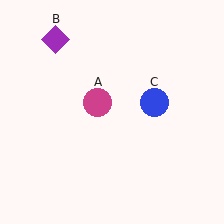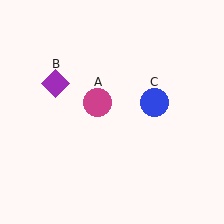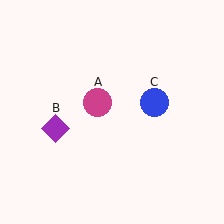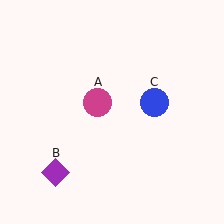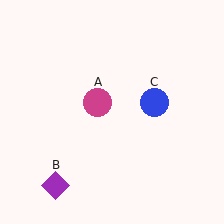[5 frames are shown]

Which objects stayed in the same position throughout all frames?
Magenta circle (object A) and blue circle (object C) remained stationary.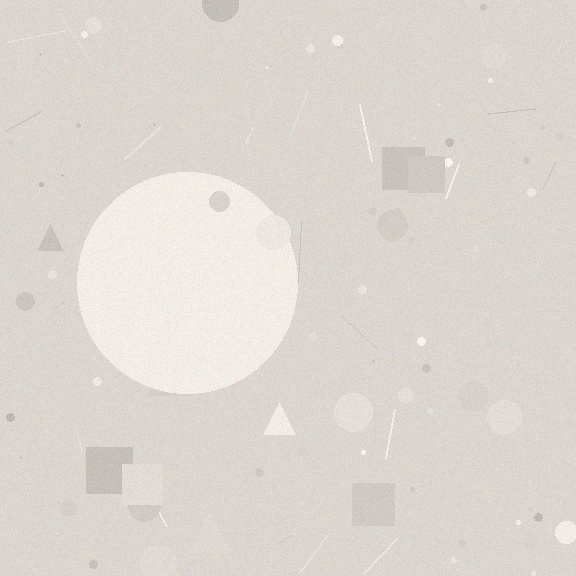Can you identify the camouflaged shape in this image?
The camouflaged shape is a circle.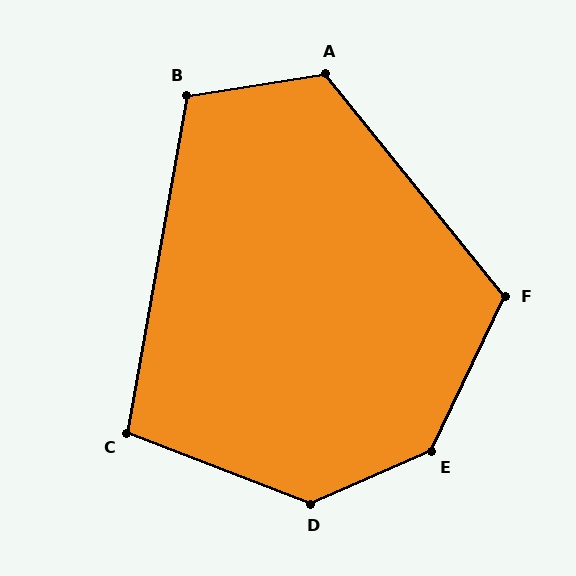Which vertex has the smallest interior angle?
C, at approximately 101 degrees.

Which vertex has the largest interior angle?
E, at approximately 139 degrees.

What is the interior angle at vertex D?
Approximately 135 degrees (obtuse).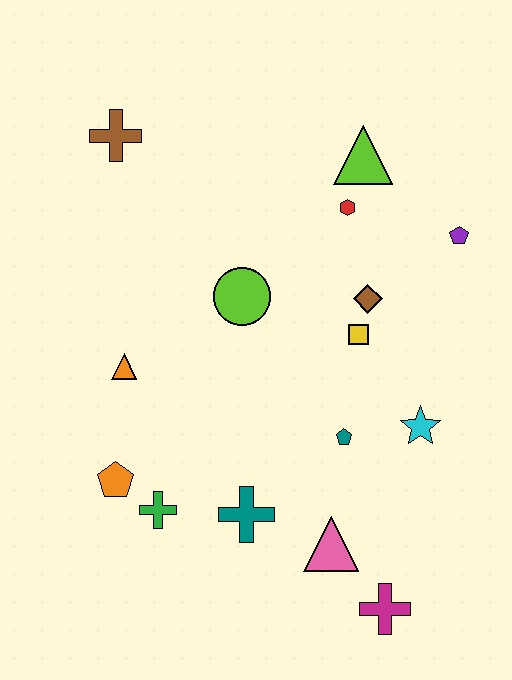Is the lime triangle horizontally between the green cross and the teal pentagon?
No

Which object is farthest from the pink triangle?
The brown cross is farthest from the pink triangle.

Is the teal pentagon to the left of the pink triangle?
No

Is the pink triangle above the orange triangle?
No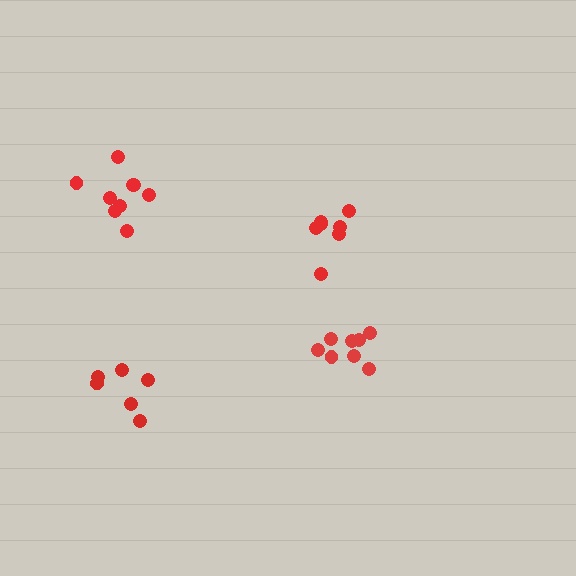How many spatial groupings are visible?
There are 4 spatial groupings.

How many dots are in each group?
Group 1: 7 dots, Group 2: 9 dots, Group 3: 8 dots, Group 4: 6 dots (30 total).